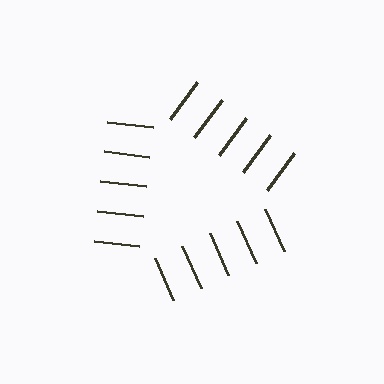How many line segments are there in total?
15 — 5 along each of the 3 edges.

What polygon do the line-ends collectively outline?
An illusory triangle — the line segments terminate on its edges but no continuous stroke is drawn.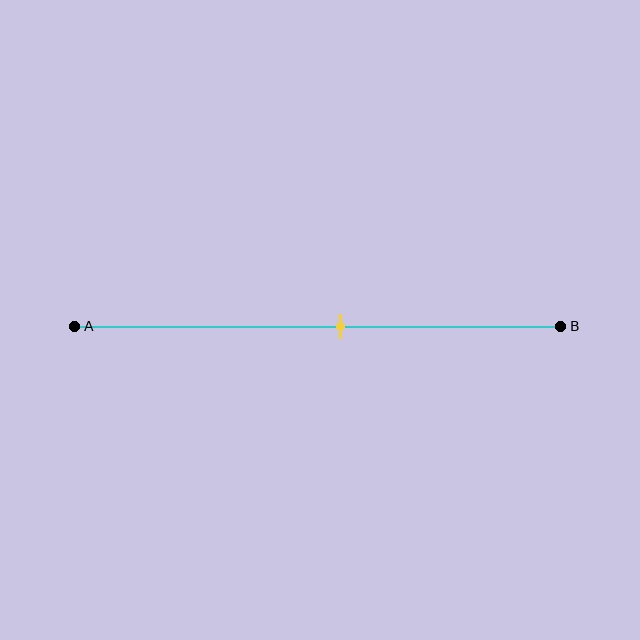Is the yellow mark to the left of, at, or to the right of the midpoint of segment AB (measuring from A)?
The yellow mark is to the right of the midpoint of segment AB.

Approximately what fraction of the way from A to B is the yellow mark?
The yellow mark is approximately 55% of the way from A to B.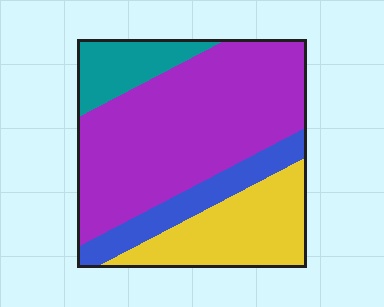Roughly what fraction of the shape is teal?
Teal covers roughly 10% of the shape.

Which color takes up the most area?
Purple, at roughly 55%.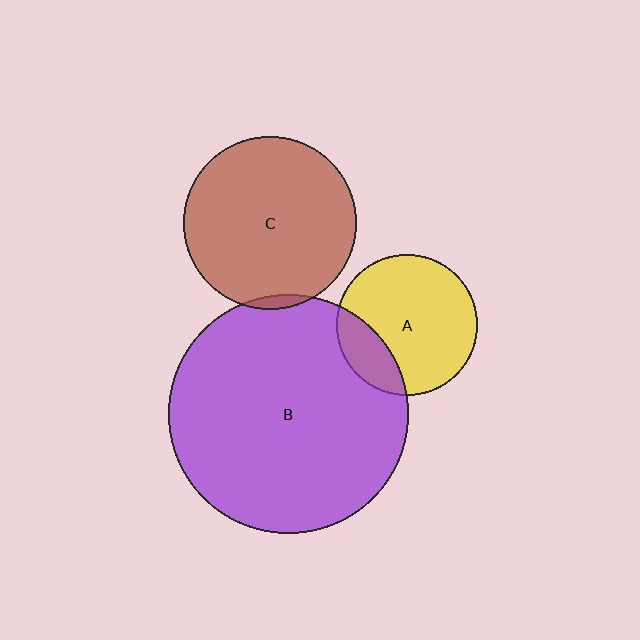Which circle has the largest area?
Circle B (purple).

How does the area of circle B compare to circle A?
Approximately 2.9 times.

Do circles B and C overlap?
Yes.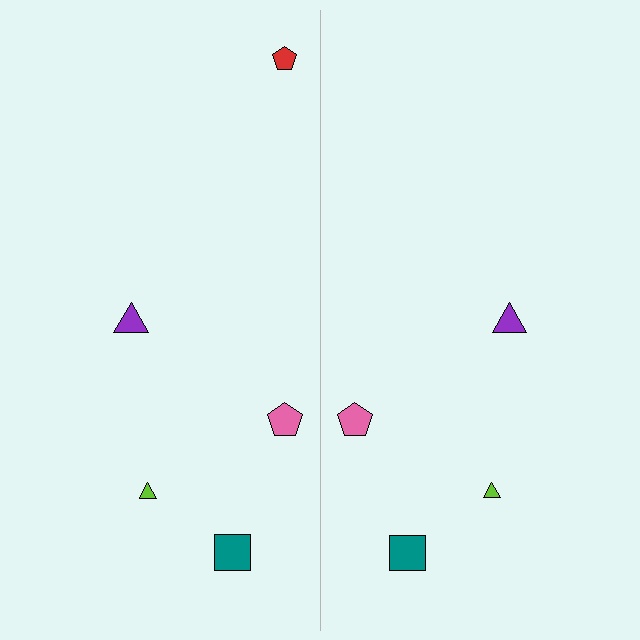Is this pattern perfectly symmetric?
No, the pattern is not perfectly symmetric. A red pentagon is missing from the right side.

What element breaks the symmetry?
A red pentagon is missing from the right side.